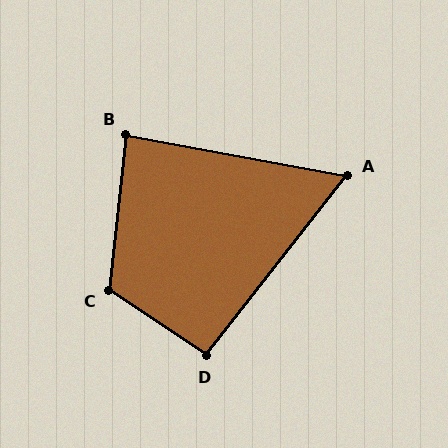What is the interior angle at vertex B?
Approximately 86 degrees (approximately right).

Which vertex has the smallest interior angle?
A, at approximately 62 degrees.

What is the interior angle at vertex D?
Approximately 94 degrees (approximately right).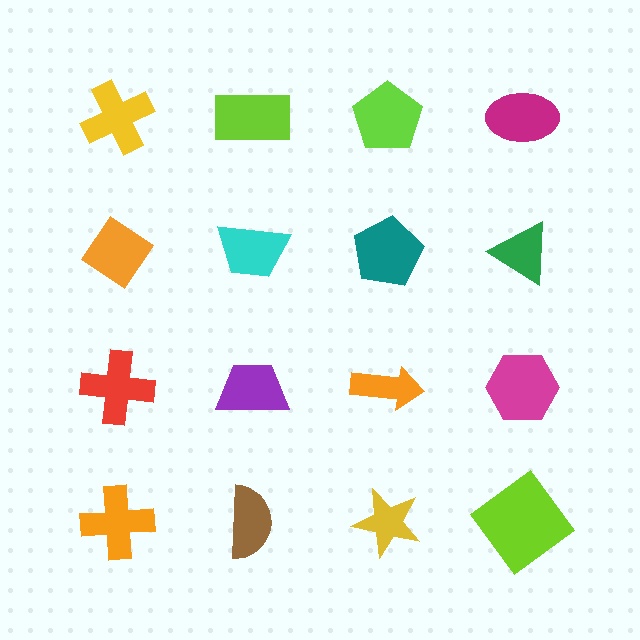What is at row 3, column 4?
A magenta hexagon.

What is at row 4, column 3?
A yellow star.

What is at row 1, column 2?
A lime rectangle.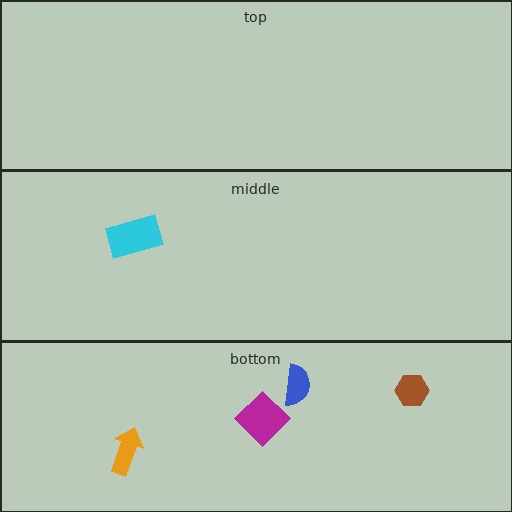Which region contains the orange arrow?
The bottom region.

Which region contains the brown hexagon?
The bottom region.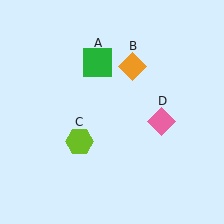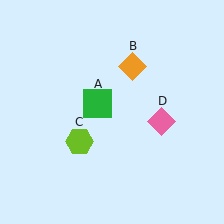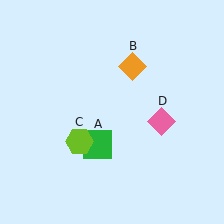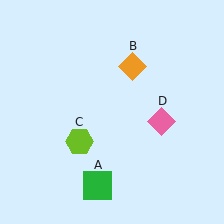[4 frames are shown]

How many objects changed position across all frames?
1 object changed position: green square (object A).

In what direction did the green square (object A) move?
The green square (object A) moved down.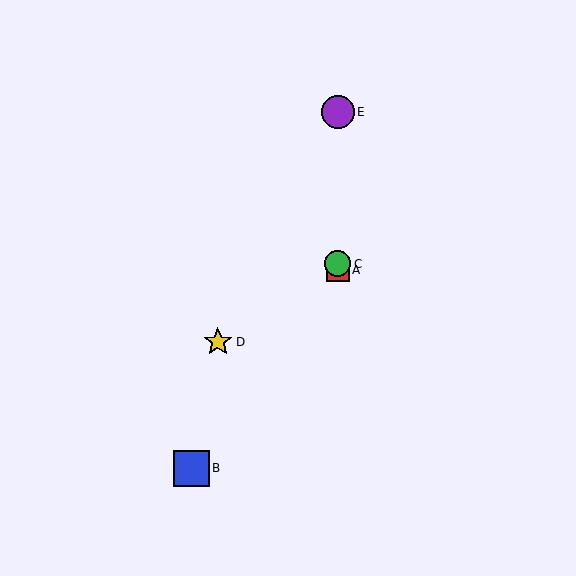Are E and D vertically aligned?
No, E is at x≈338 and D is at x≈218.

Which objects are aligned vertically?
Objects A, C, E are aligned vertically.